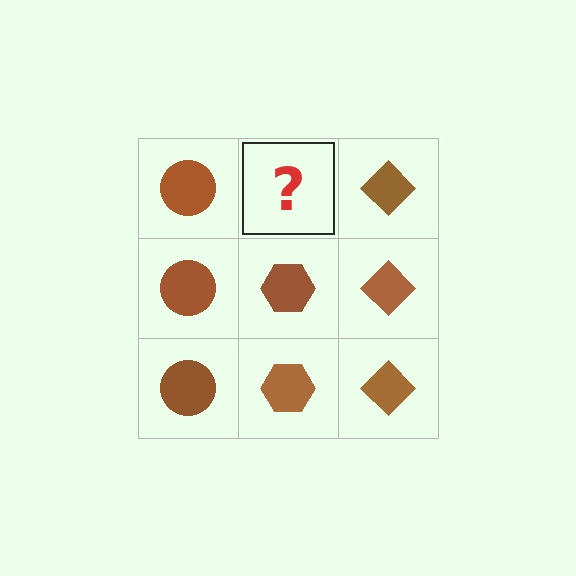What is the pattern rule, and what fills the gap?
The rule is that each column has a consistent shape. The gap should be filled with a brown hexagon.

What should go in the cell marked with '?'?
The missing cell should contain a brown hexagon.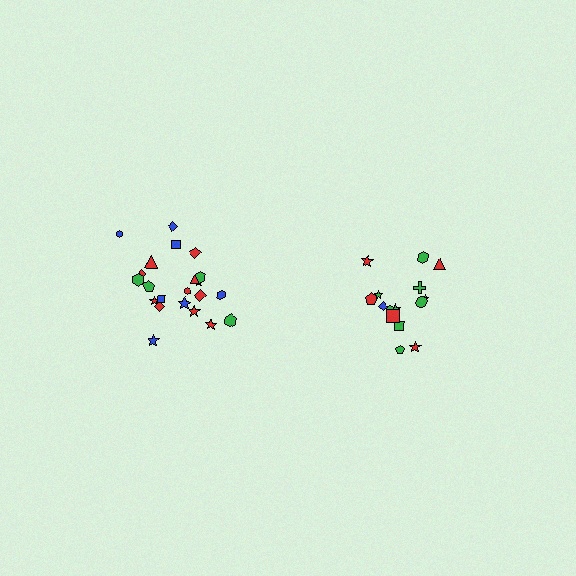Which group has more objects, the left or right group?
The left group.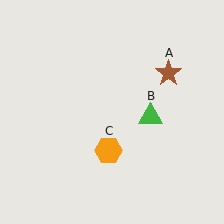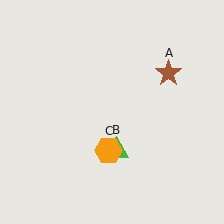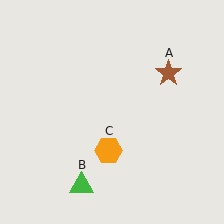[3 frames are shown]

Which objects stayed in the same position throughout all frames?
Brown star (object A) and orange hexagon (object C) remained stationary.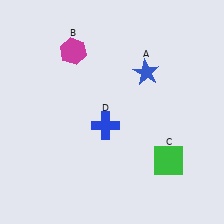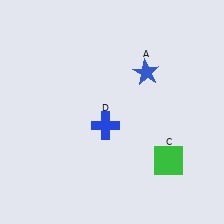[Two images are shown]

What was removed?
The magenta hexagon (B) was removed in Image 2.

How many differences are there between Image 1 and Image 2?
There is 1 difference between the two images.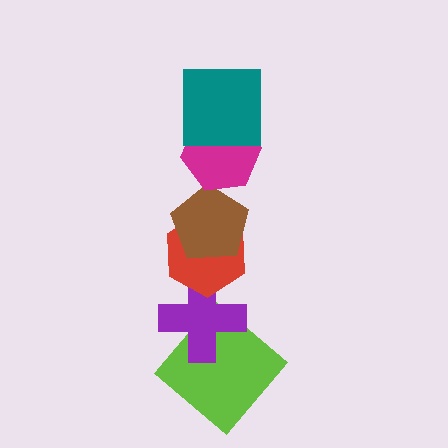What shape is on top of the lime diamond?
The purple cross is on top of the lime diamond.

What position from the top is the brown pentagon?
The brown pentagon is 3rd from the top.